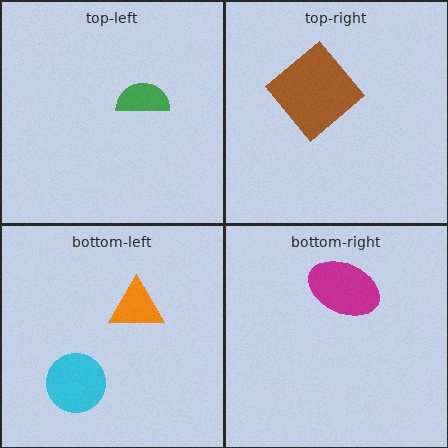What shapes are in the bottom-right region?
The magenta ellipse.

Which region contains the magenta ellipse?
The bottom-right region.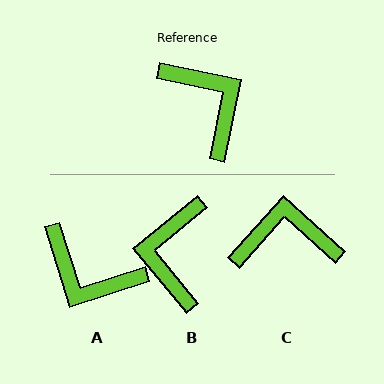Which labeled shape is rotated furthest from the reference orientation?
A, about 151 degrees away.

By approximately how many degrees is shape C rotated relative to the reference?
Approximately 60 degrees counter-clockwise.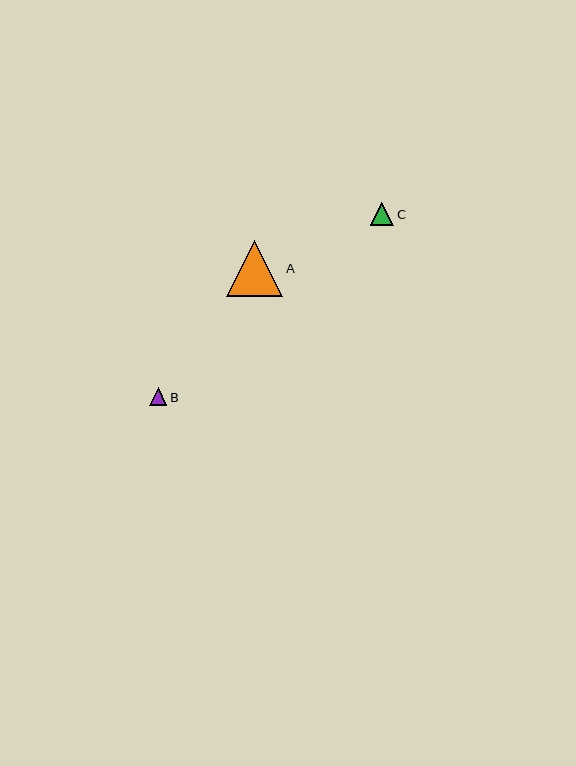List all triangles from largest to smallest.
From largest to smallest: A, C, B.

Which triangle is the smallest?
Triangle B is the smallest with a size of approximately 18 pixels.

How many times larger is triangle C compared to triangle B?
Triangle C is approximately 1.3 times the size of triangle B.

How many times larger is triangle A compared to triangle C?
Triangle A is approximately 2.4 times the size of triangle C.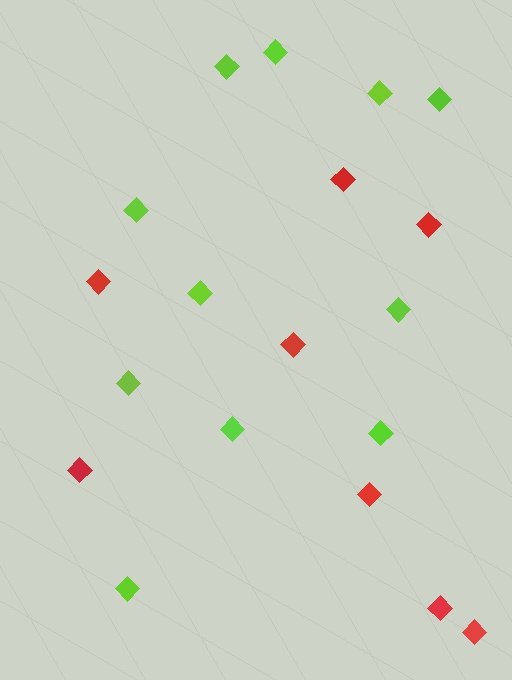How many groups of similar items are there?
There are 2 groups: one group of lime diamonds (11) and one group of red diamonds (8).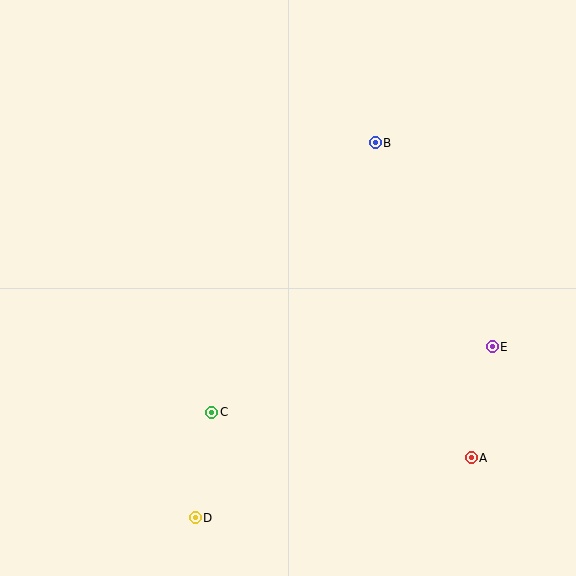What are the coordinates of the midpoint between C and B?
The midpoint between C and B is at (293, 277).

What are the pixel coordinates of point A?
Point A is at (471, 458).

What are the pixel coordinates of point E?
Point E is at (492, 347).